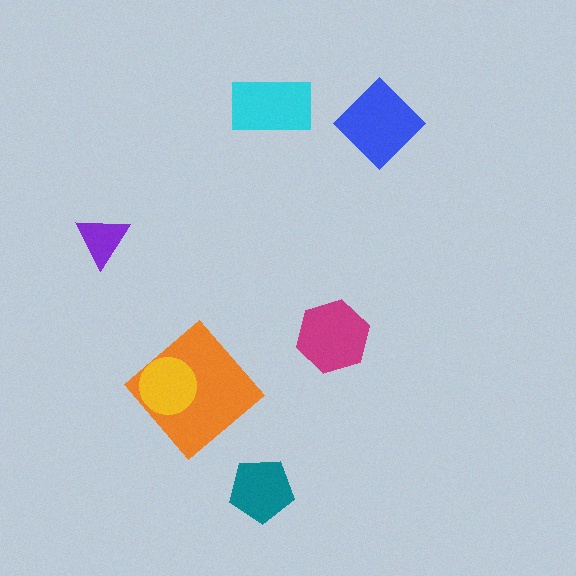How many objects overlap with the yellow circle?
1 object overlaps with the yellow circle.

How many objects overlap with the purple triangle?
0 objects overlap with the purple triangle.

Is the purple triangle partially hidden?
No, no other shape covers it.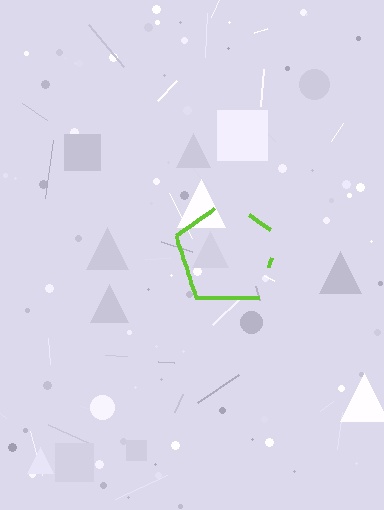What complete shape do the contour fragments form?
The contour fragments form a pentagon.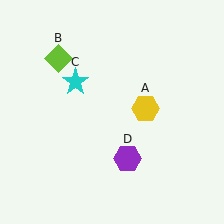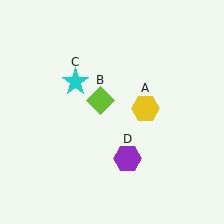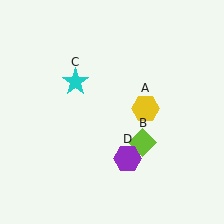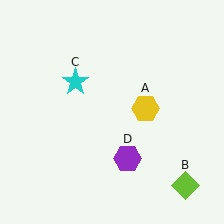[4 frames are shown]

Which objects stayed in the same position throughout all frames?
Yellow hexagon (object A) and cyan star (object C) and purple hexagon (object D) remained stationary.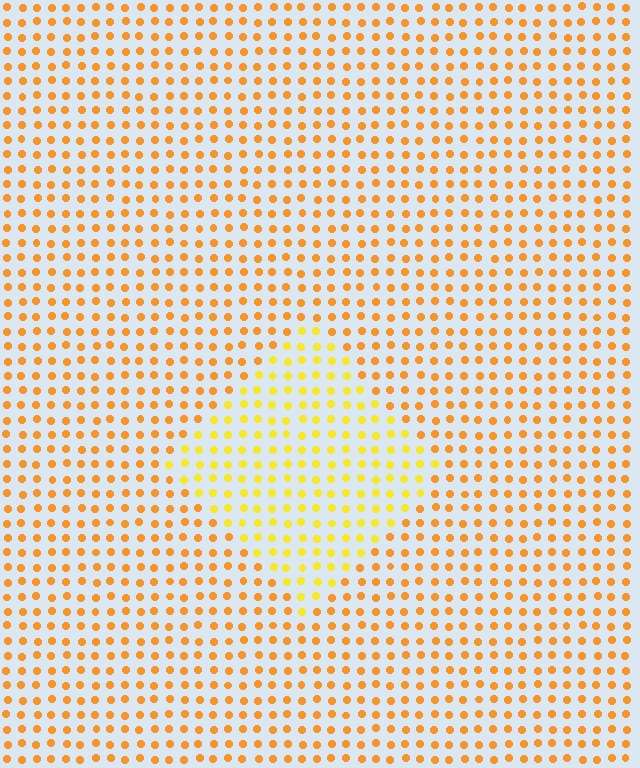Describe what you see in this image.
The image is filled with small orange elements in a uniform arrangement. A diamond-shaped region is visible where the elements are tinted to a slightly different hue, forming a subtle color boundary.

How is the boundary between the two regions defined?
The boundary is defined purely by a slight shift in hue (about 25 degrees). Spacing, size, and orientation are identical on both sides.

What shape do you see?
I see a diamond.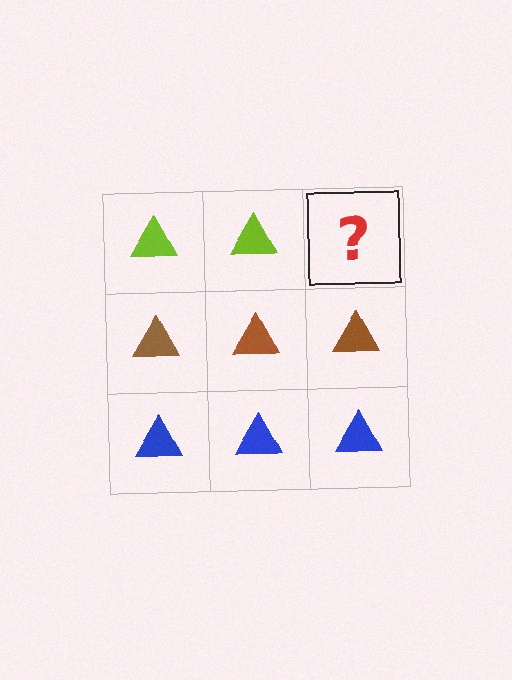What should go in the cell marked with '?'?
The missing cell should contain a lime triangle.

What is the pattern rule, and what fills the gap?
The rule is that each row has a consistent color. The gap should be filled with a lime triangle.